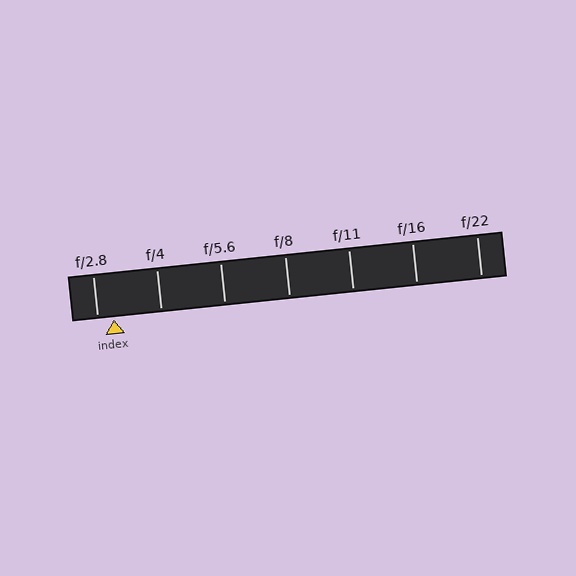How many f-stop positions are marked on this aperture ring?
There are 7 f-stop positions marked.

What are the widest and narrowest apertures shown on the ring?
The widest aperture shown is f/2.8 and the narrowest is f/22.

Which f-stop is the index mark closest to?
The index mark is closest to f/2.8.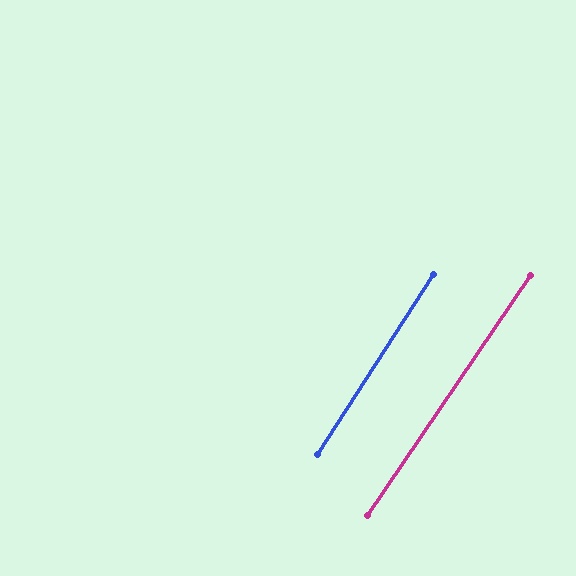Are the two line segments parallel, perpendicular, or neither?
Parallel — their directions differ by only 1.4°.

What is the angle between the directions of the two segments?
Approximately 1 degree.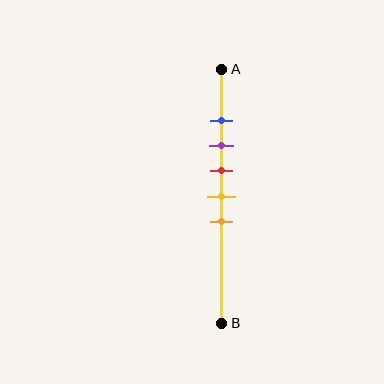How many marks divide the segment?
There are 5 marks dividing the segment.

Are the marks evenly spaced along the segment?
Yes, the marks are approximately evenly spaced.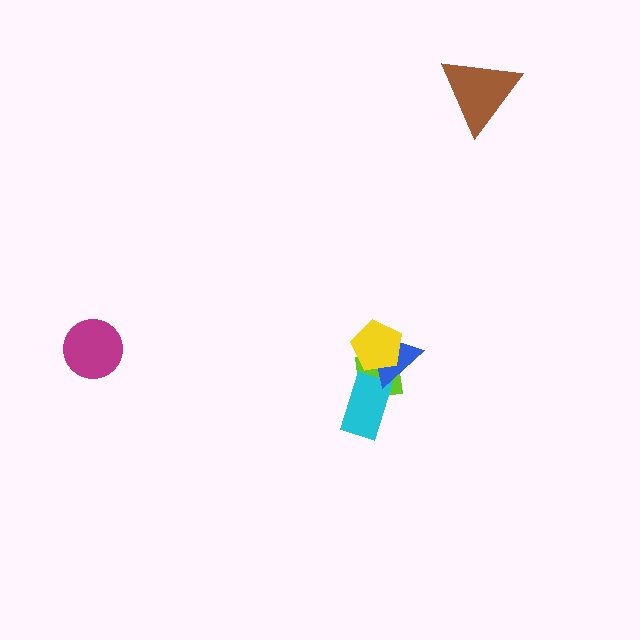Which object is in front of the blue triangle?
The yellow pentagon is in front of the blue triangle.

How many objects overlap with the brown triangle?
0 objects overlap with the brown triangle.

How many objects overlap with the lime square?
3 objects overlap with the lime square.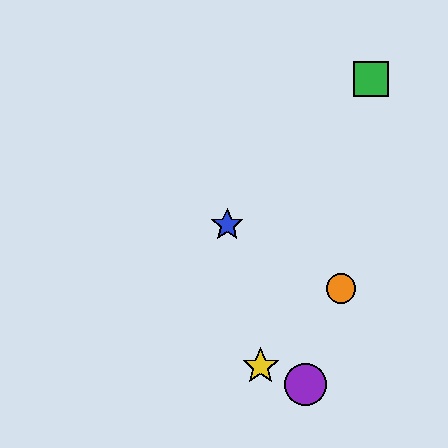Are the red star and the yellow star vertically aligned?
Yes, both are at x≈261.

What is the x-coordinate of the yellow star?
The yellow star is at x≈261.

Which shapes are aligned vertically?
The red star, the yellow star are aligned vertically.